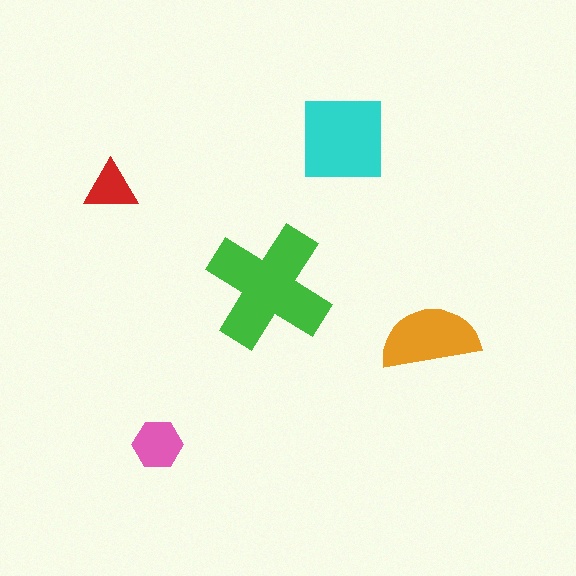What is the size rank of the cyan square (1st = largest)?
2nd.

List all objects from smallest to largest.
The red triangle, the pink hexagon, the orange semicircle, the cyan square, the green cross.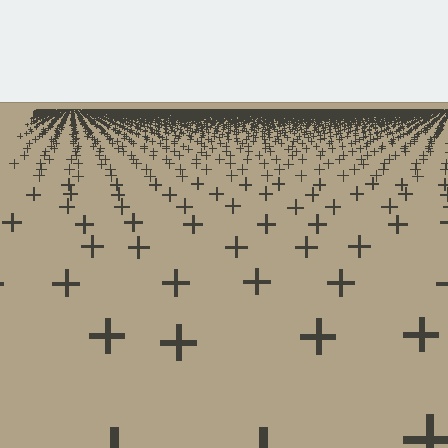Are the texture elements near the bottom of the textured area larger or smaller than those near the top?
Larger. Near the bottom, elements are closer to the viewer and appear at a bigger on-screen size.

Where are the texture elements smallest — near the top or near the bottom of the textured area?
Near the top.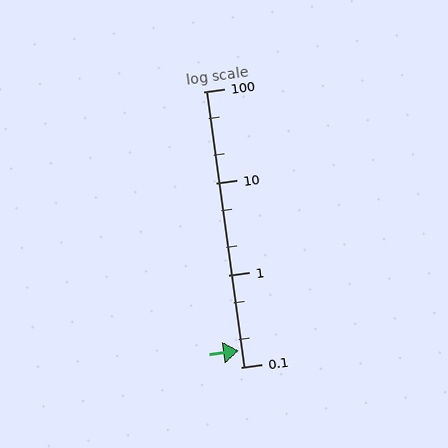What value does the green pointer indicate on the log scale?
The pointer indicates approximately 0.15.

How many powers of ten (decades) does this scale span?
The scale spans 3 decades, from 0.1 to 100.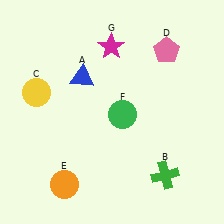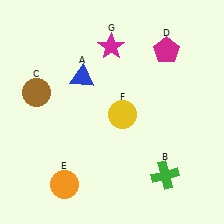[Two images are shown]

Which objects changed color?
C changed from yellow to brown. D changed from pink to magenta. F changed from green to yellow.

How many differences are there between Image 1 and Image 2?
There are 3 differences between the two images.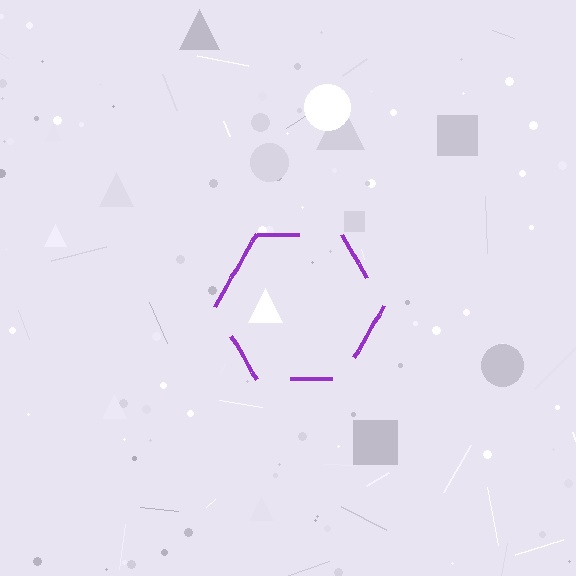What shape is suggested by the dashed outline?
The dashed outline suggests a hexagon.